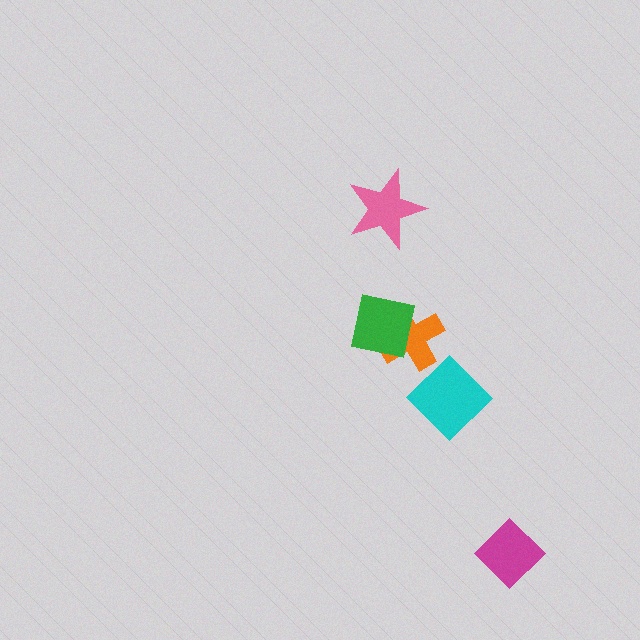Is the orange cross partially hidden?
Yes, it is partially covered by another shape.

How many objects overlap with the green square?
1 object overlaps with the green square.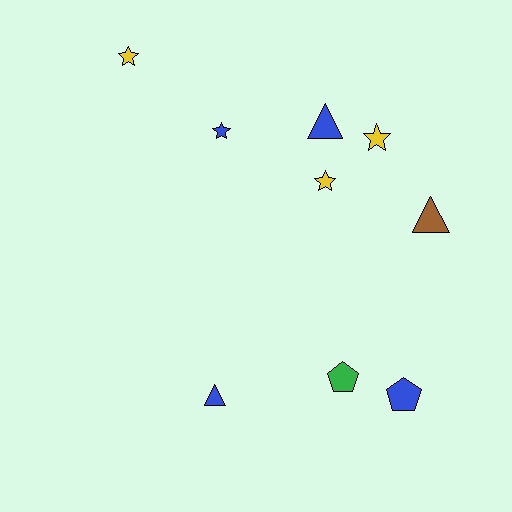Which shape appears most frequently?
Star, with 4 objects.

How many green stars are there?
There are no green stars.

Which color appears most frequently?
Blue, with 4 objects.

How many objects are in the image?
There are 9 objects.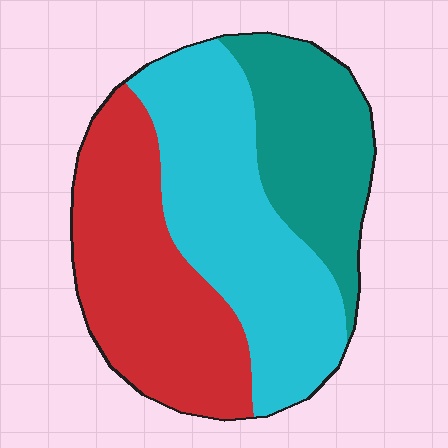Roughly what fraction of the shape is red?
Red covers about 35% of the shape.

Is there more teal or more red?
Red.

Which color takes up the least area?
Teal, at roughly 25%.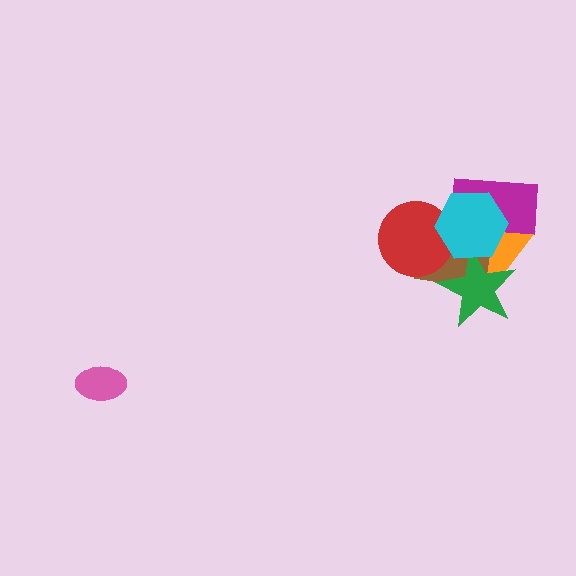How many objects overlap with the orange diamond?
4 objects overlap with the orange diamond.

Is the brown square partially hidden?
Yes, it is partially covered by another shape.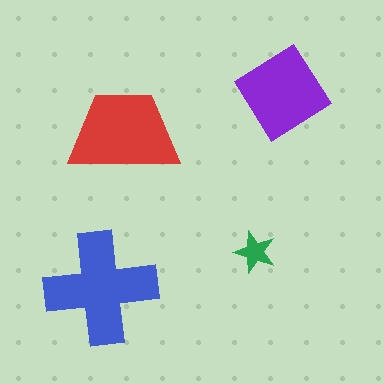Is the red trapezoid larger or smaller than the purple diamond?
Larger.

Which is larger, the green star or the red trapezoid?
The red trapezoid.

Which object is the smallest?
The green star.